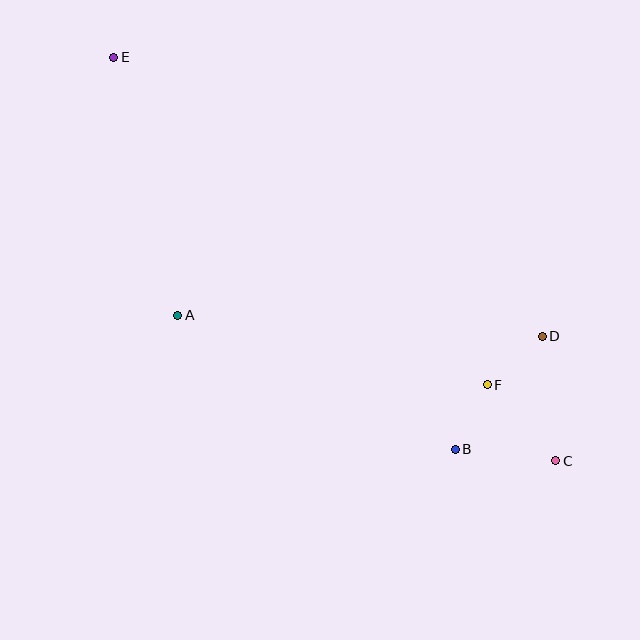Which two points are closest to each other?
Points B and F are closest to each other.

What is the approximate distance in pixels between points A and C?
The distance between A and C is approximately 404 pixels.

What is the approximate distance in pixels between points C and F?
The distance between C and F is approximately 102 pixels.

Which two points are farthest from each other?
Points C and E are farthest from each other.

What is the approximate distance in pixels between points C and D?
The distance between C and D is approximately 125 pixels.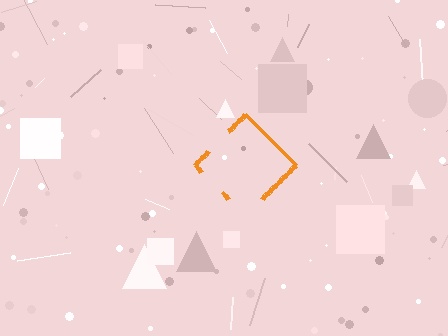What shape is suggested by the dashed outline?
The dashed outline suggests a diamond.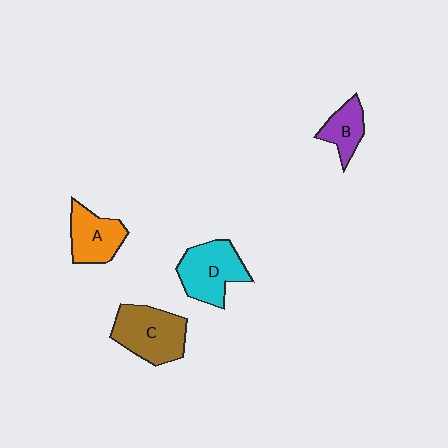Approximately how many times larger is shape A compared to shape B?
Approximately 1.4 times.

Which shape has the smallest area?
Shape B (purple).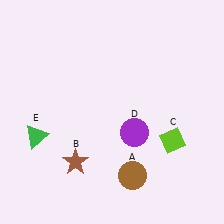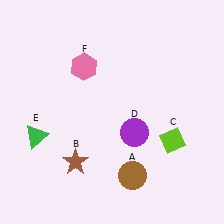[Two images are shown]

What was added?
A pink hexagon (F) was added in Image 2.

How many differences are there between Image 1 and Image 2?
There is 1 difference between the two images.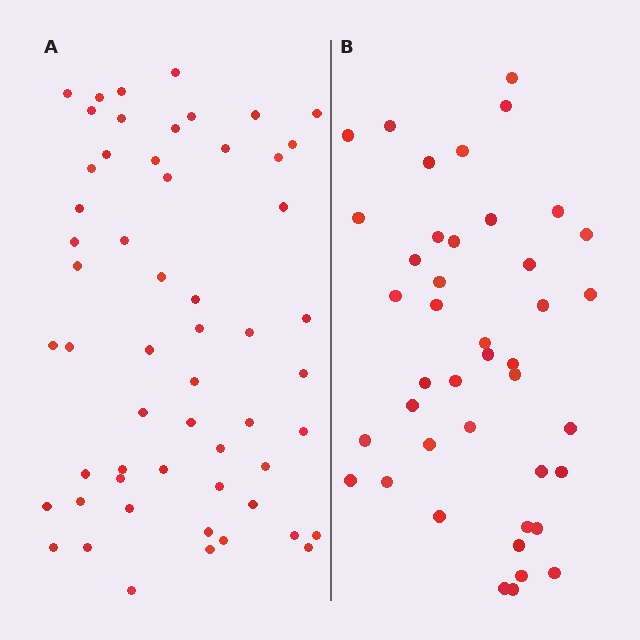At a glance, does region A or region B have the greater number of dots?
Region A (the left region) has more dots.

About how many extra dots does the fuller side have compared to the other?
Region A has approximately 15 more dots than region B.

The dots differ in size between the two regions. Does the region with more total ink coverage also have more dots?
No. Region B has more total ink coverage because its dots are larger, but region A actually contains more individual dots. Total area can be misleading — the number of items is what matters here.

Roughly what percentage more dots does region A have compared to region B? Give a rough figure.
About 35% more.